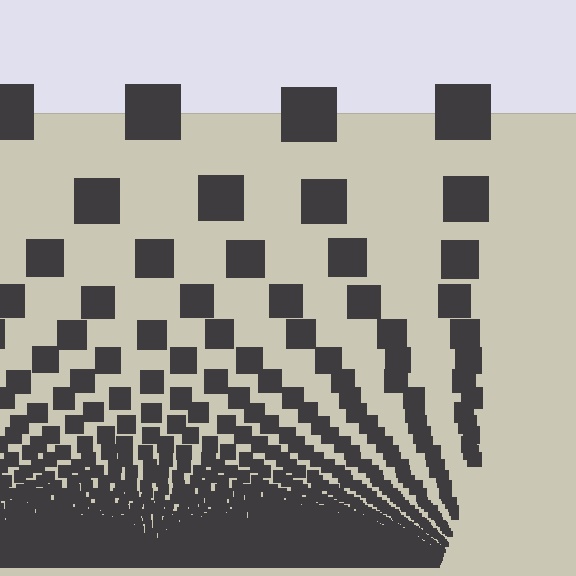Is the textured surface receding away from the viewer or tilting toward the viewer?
The surface appears to tilt toward the viewer. Texture elements get larger and sparser toward the top.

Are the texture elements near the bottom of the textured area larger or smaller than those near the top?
Smaller. The gradient is inverted — elements near the bottom are smaller and denser.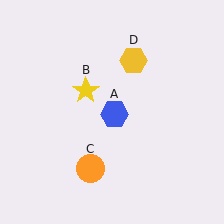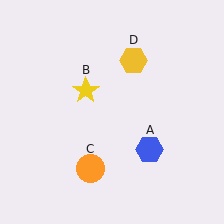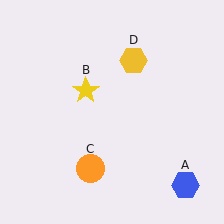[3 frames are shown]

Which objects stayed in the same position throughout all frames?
Yellow star (object B) and orange circle (object C) and yellow hexagon (object D) remained stationary.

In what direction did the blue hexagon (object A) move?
The blue hexagon (object A) moved down and to the right.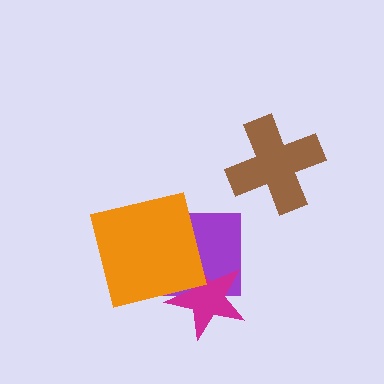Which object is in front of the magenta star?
The orange square is in front of the magenta star.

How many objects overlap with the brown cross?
0 objects overlap with the brown cross.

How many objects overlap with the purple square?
2 objects overlap with the purple square.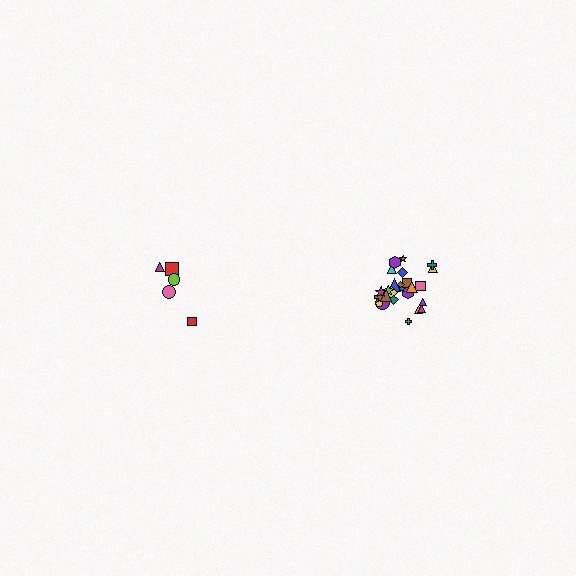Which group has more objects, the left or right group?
The right group.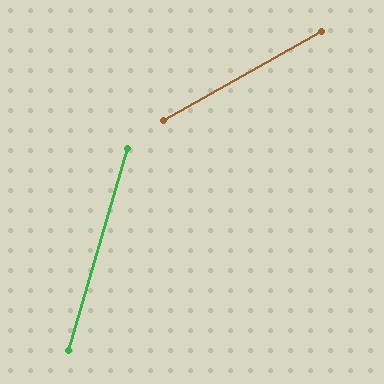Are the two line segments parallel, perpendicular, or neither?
Neither parallel nor perpendicular — they differ by about 44°.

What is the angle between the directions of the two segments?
Approximately 44 degrees.